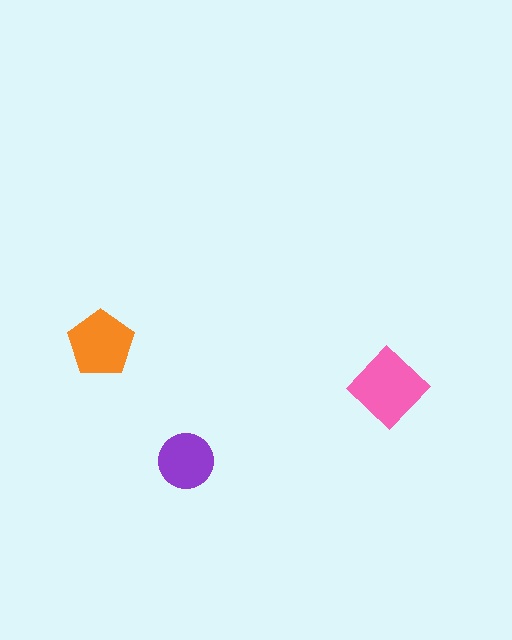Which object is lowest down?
The purple circle is bottommost.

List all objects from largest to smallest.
The pink diamond, the orange pentagon, the purple circle.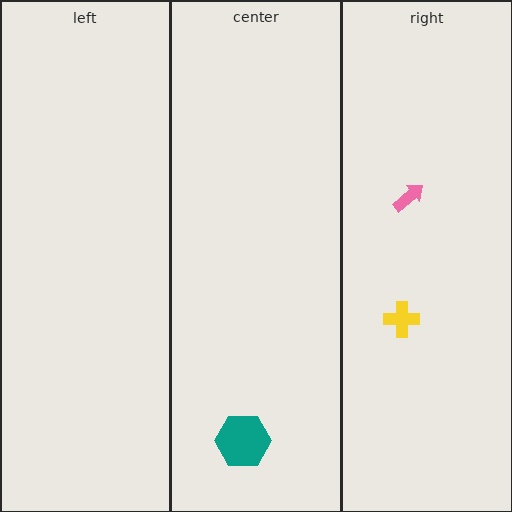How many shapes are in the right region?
2.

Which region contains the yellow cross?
The right region.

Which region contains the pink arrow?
The right region.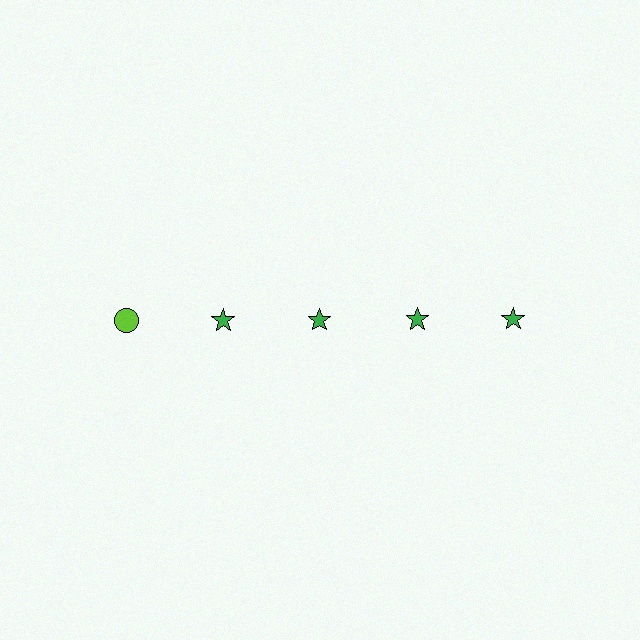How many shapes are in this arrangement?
There are 5 shapes arranged in a grid pattern.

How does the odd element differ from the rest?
It differs in both color (lime instead of green) and shape (circle instead of star).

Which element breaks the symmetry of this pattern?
The lime circle in the top row, leftmost column breaks the symmetry. All other shapes are green stars.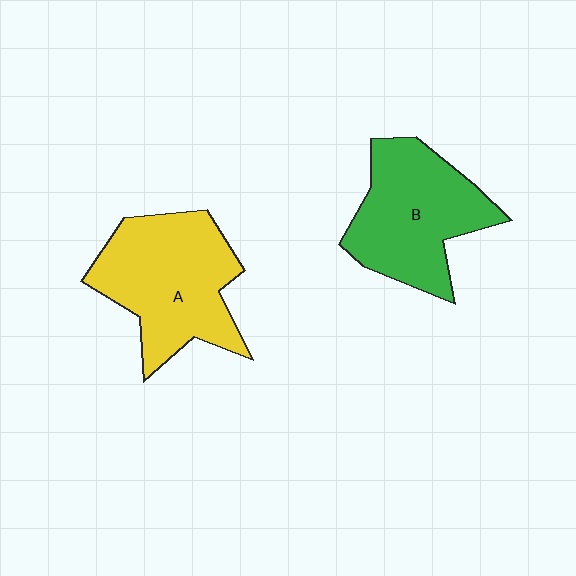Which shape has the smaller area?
Shape B (green).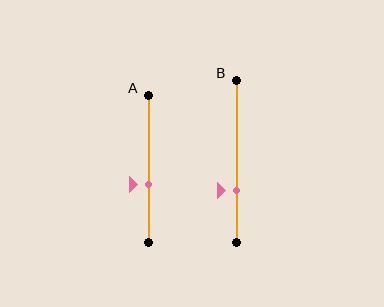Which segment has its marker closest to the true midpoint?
Segment A has its marker closest to the true midpoint.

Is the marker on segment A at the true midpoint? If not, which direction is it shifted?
No, the marker on segment A is shifted downward by about 10% of the segment length.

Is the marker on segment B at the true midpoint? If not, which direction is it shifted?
No, the marker on segment B is shifted downward by about 18% of the segment length.